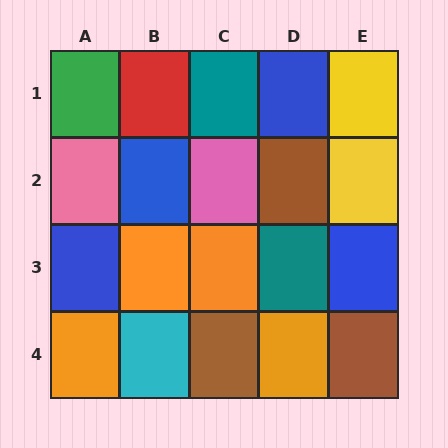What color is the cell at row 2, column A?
Pink.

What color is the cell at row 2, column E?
Yellow.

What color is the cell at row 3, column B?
Orange.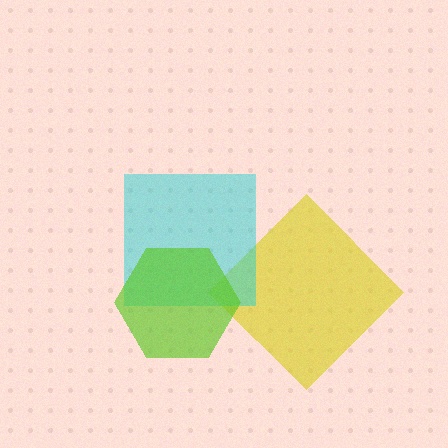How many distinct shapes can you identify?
There are 3 distinct shapes: a yellow diamond, a cyan square, a lime hexagon.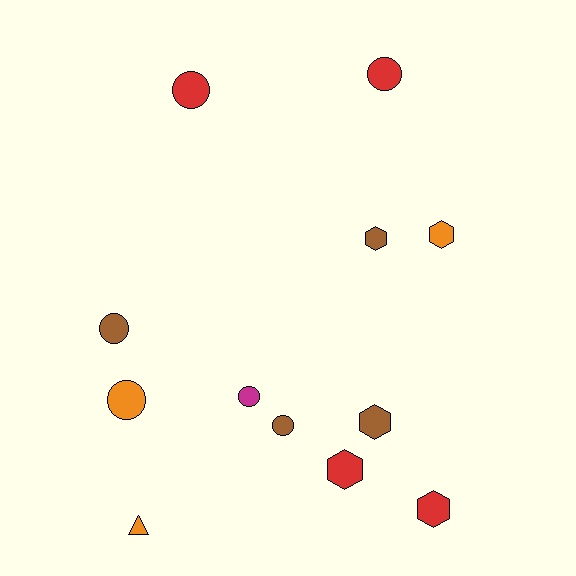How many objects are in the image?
There are 12 objects.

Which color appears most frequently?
Brown, with 4 objects.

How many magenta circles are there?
There is 1 magenta circle.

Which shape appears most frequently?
Circle, with 6 objects.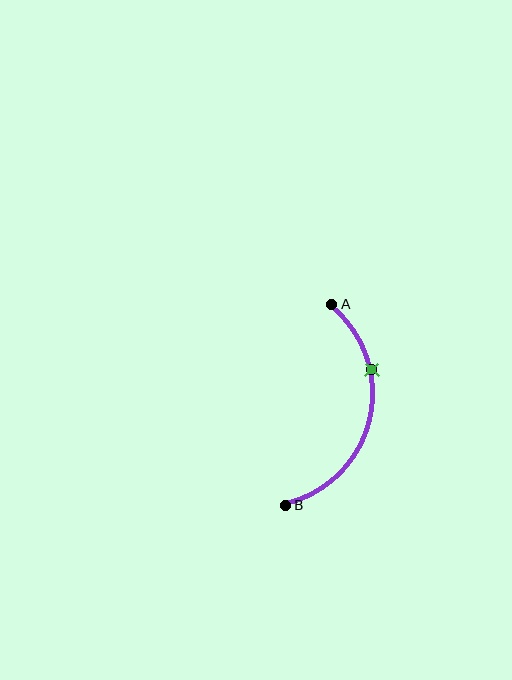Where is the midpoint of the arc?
The arc midpoint is the point on the curve farthest from the straight line joining A and B. It sits to the right of that line.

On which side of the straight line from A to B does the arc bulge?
The arc bulges to the right of the straight line connecting A and B.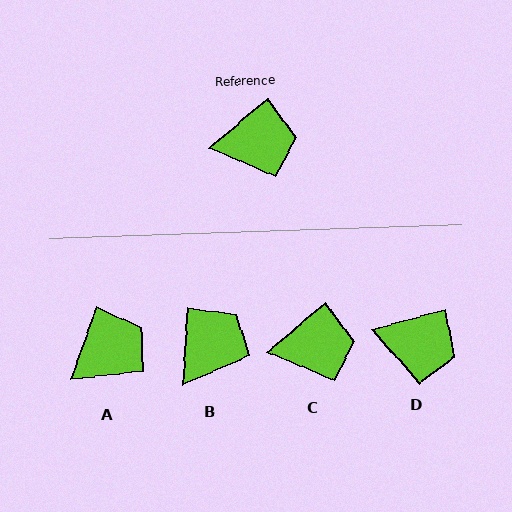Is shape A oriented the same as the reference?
No, it is off by about 30 degrees.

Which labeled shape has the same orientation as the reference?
C.